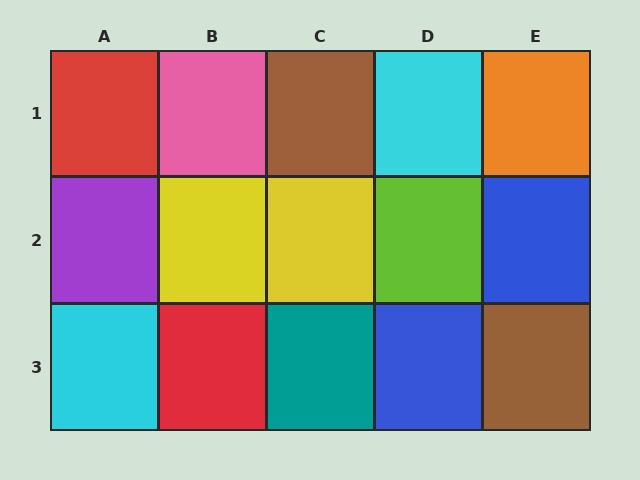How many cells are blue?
2 cells are blue.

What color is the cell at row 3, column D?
Blue.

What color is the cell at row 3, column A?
Cyan.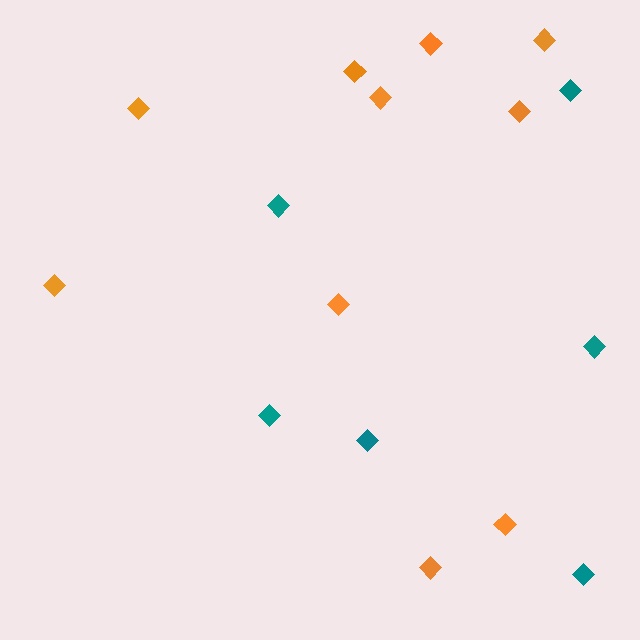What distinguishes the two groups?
There are 2 groups: one group of orange diamonds (10) and one group of teal diamonds (6).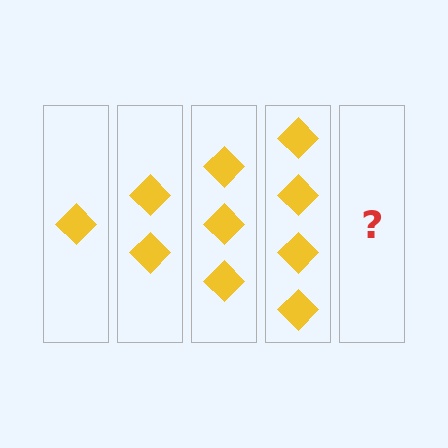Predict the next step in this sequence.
The next step is 5 diamonds.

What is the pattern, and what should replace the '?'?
The pattern is that each step adds one more diamond. The '?' should be 5 diamonds.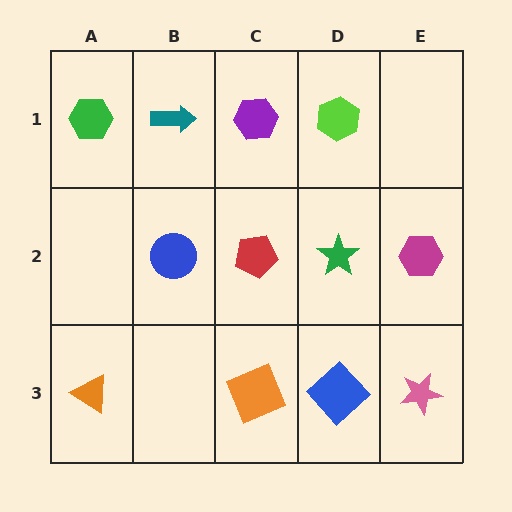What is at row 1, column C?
A purple hexagon.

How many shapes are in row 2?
4 shapes.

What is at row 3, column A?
An orange triangle.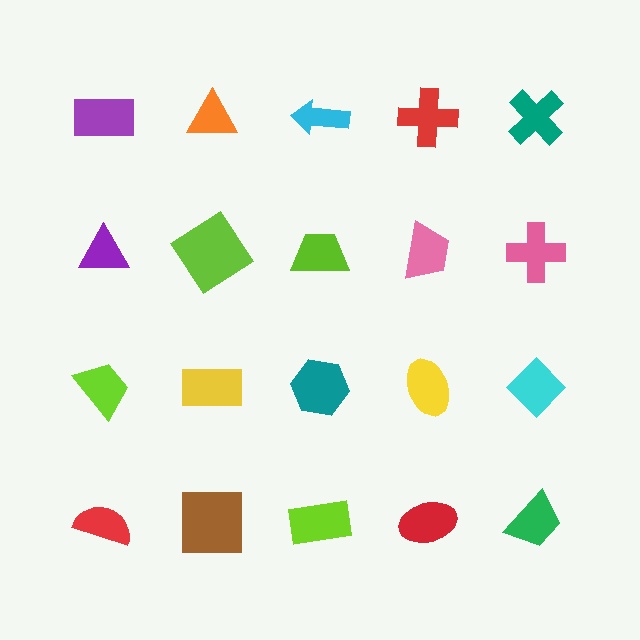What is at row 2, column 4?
A pink trapezoid.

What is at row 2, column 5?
A pink cross.